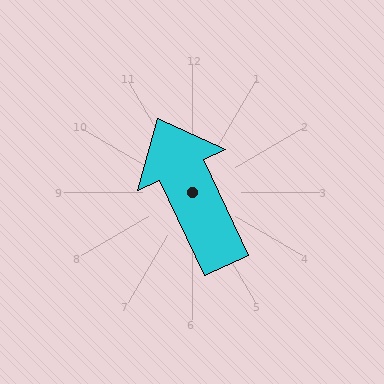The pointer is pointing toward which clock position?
Roughly 11 o'clock.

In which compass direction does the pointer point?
Northwest.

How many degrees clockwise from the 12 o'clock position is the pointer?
Approximately 335 degrees.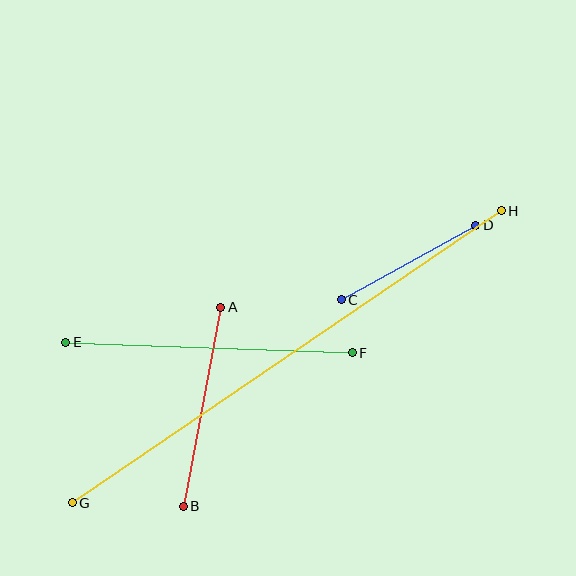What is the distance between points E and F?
The distance is approximately 287 pixels.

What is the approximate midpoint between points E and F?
The midpoint is at approximately (209, 347) pixels.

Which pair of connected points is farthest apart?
Points G and H are farthest apart.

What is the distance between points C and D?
The distance is approximately 154 pixels.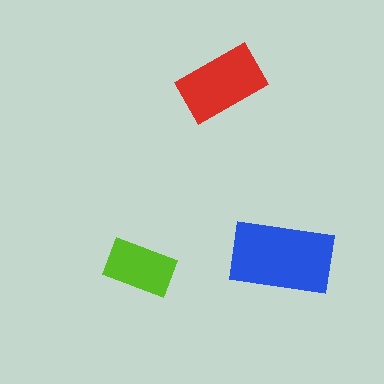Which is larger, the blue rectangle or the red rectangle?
The blue one.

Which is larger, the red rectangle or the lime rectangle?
The red one.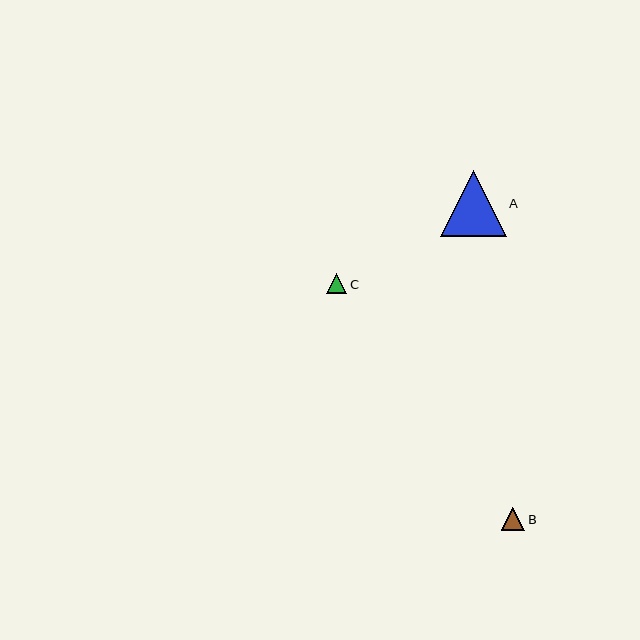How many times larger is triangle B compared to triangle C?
Triangle B is approximately 1.2 times the size of triangle C.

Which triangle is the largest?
Triangle A is the largest with a size of approximately 66 pixels.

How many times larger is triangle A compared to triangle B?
Triangle A is approximately 2.8 times the size of triangle B.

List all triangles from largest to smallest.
From largest to smallest: A, B, C.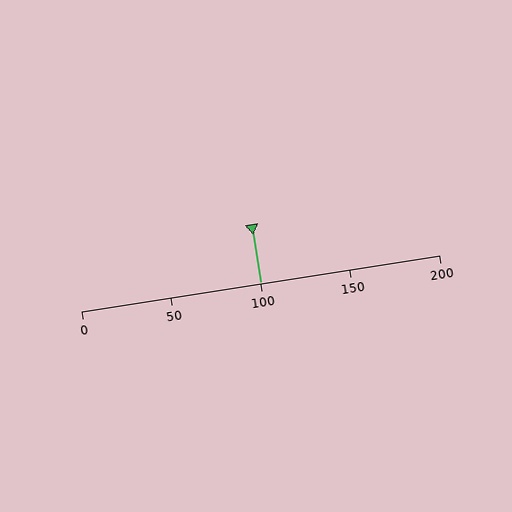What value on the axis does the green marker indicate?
The marker indicates approximately 100.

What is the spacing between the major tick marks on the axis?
The major ticks are spaced 50 apart.